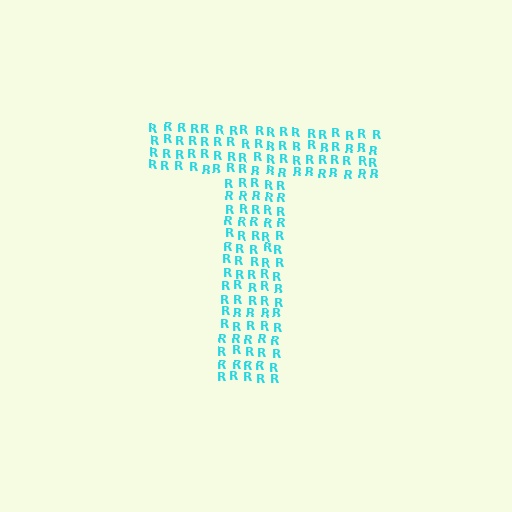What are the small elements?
The small elements are letter R's.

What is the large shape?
The large shape is the letter T.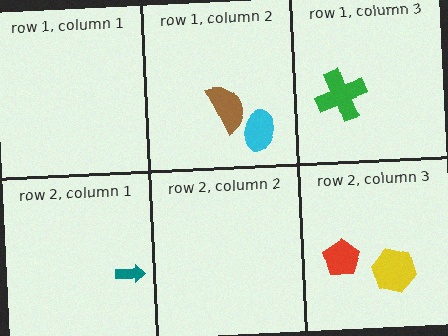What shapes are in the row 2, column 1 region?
The teal arrow.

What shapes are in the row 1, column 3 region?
The green cross.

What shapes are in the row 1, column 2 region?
The cyan ellipse, the brown semicircle.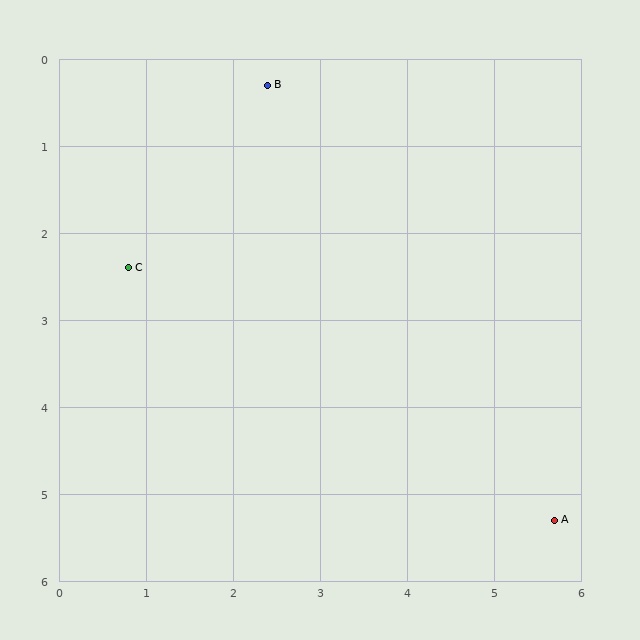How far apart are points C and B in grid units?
Points C and B are about 2.6 grid units apart.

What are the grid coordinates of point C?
Point C is at approximately (0.8, 2.4).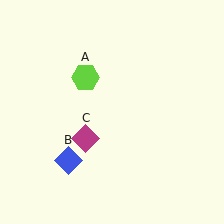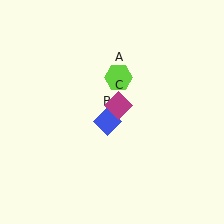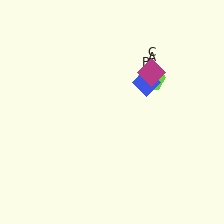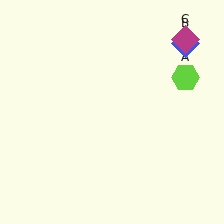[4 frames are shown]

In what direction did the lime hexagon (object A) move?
The lime hexagon (object A) moved right.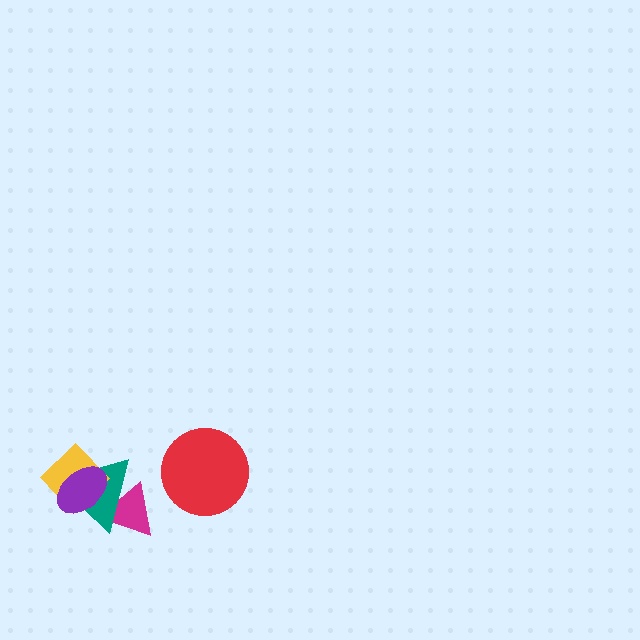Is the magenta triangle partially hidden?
Yes, it is partially covered by another shape.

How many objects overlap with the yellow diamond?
2 objects overlap with the yellow diamond.